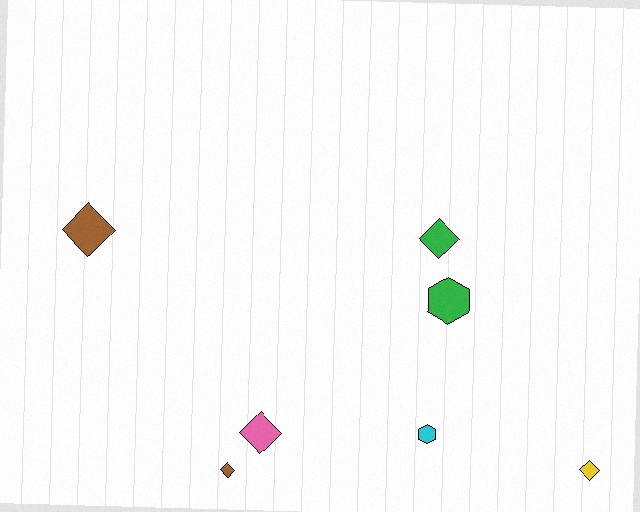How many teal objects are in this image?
There are no teal objects.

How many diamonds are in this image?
There are 5 diamonds.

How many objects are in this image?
There are 7 objects.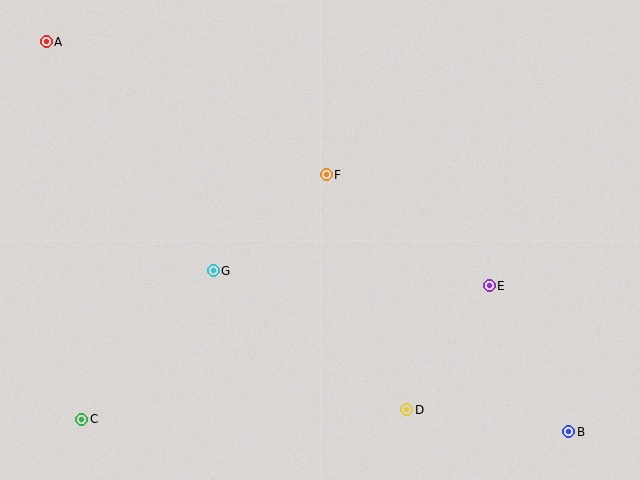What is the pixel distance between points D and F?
The distance between D and F is 248 pixels.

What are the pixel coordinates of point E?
Point E is at (489, 286).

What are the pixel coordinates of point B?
Point B is at (569, 432).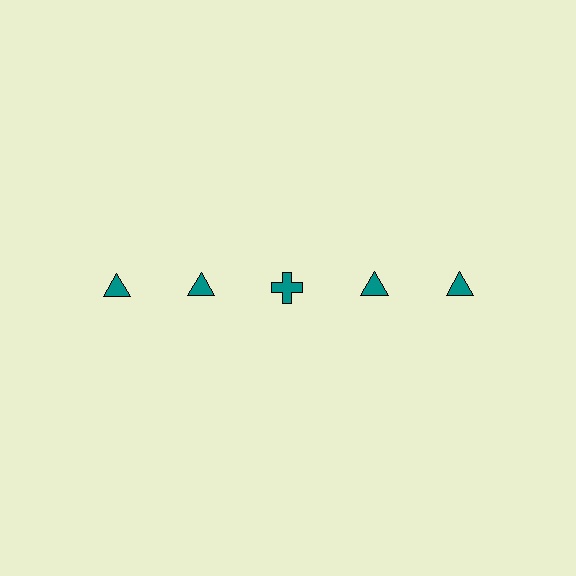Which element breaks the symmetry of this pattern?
The teal cross in the top row, center column breaks the symmetry. All other shapes are teal triangles.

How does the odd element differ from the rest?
It has a different shape: cross instead of triangle.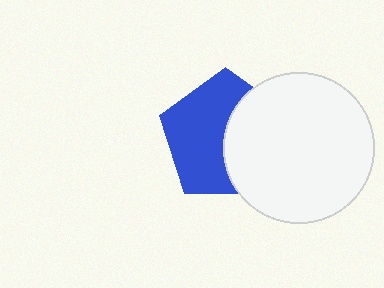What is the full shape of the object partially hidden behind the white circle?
The partially hidden object is a blue pentagon.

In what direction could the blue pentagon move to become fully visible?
The blue pentagon could move left. That would shift it out from behind the white circle entirely.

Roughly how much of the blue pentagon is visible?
About half of it is visible (roughly 56%).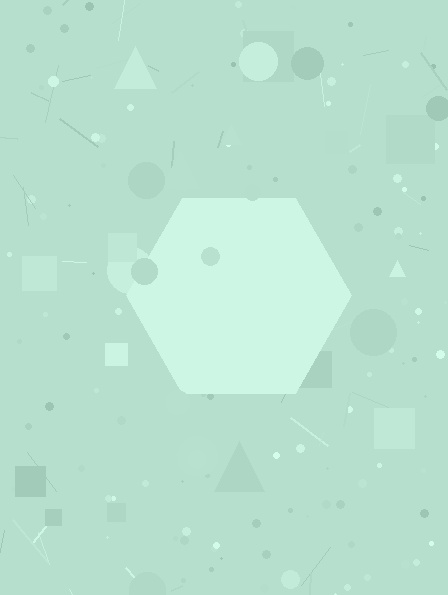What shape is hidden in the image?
A hexagon is hidden in the image.